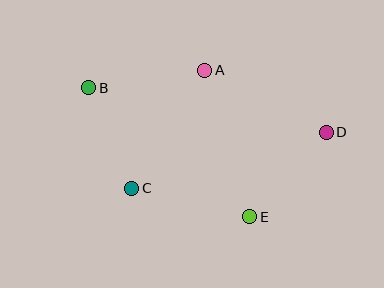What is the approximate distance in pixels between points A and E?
The distance between A and E is approximately 153 pixels.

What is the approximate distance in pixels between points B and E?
The distance between B and E is approximately 206 pixels.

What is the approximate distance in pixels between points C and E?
The distance between C and E is approximately 122 pixels.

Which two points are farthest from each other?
Points B and D are farthest from each other.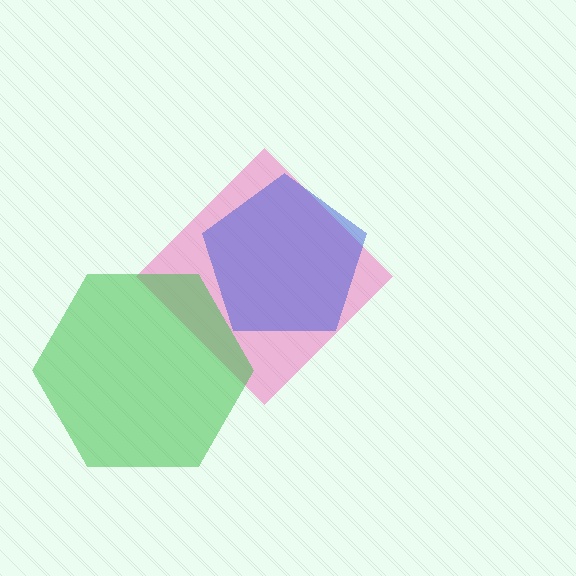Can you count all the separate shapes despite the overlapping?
Yes, there are 3 separate shapes.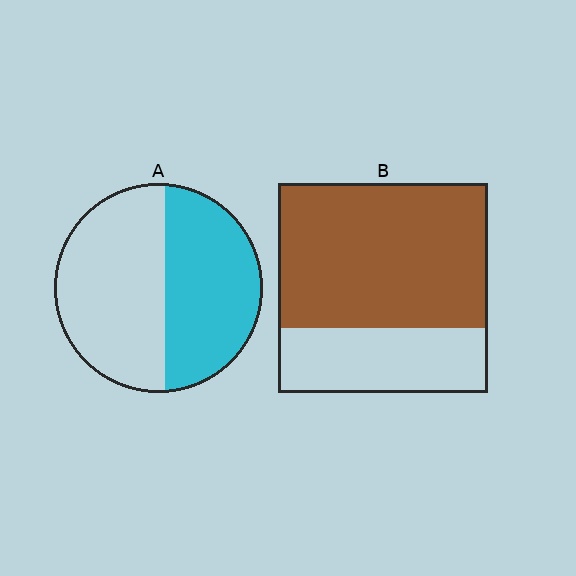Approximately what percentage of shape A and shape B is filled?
A is approximately 45% and B is approximately 70%.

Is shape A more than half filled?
Roughly half.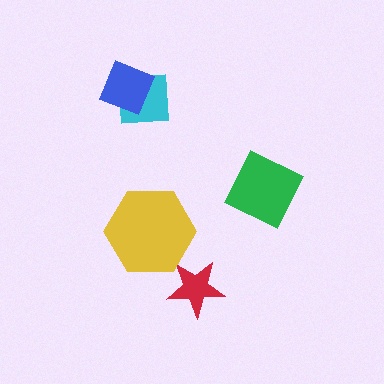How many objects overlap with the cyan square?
1 object overlaps with the cyan square.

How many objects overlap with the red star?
0 objects overlap with the red star.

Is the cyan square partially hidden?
Yes, it is partially covered by another shape.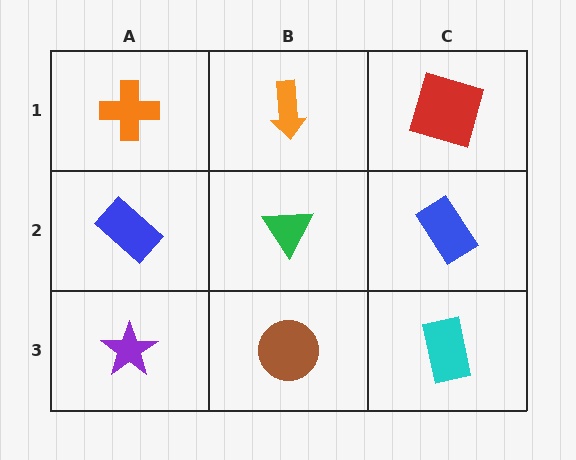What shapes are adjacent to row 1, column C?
A blue rectangle (row 2, column C), an orange arrow (row 1, column B).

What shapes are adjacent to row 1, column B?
A green triangle (row 2, column B), an orange cross (row 1, column A), a red square (row 1, column C).